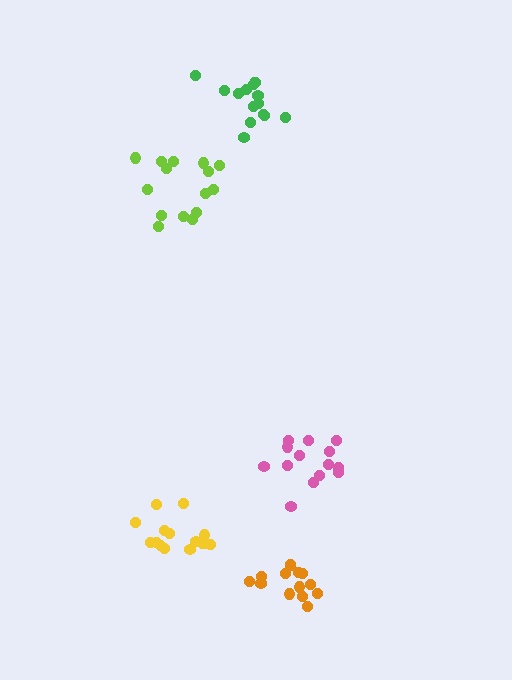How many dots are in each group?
Group 1: 15 dots, Group 2: 15 dots, Group 3: 14 dots, Group 4: 16 dots, Group 5: 14 dots (74 total).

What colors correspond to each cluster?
The clusters are colored: lime, green, pink, yellow, orange.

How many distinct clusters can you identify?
There are 5 distinct clusters.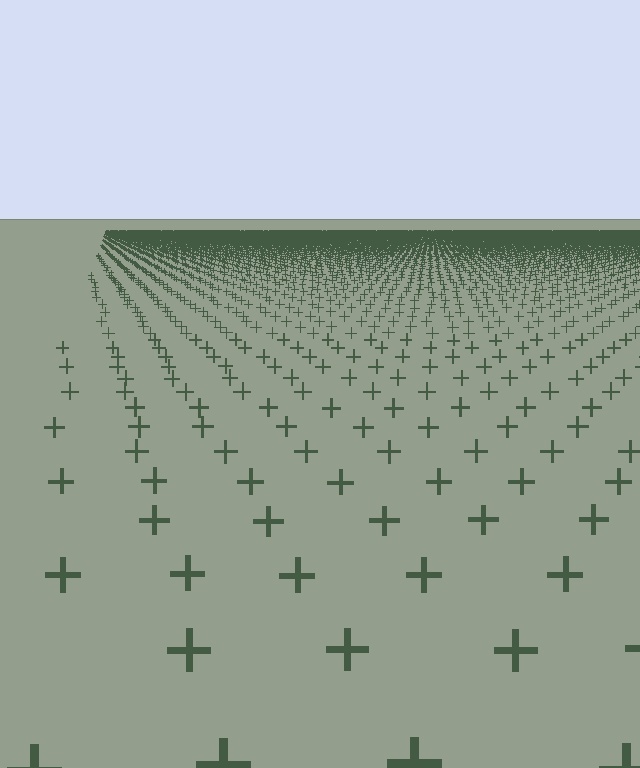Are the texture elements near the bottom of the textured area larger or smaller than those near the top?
Larger. Near the bottom, elements are closer to the viewer and appear at a bigger on-screen size.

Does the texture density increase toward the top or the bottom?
Density increases toward the top.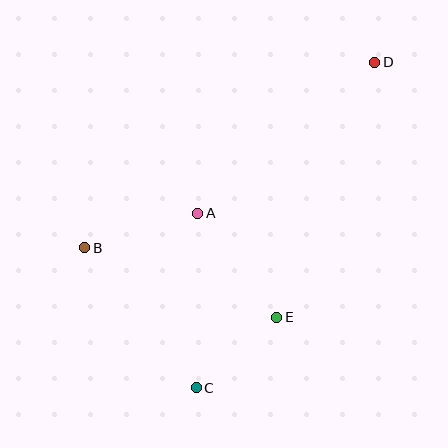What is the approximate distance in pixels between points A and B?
The distance between A and B is approximately 118 pixels.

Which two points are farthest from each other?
Points C and D are farthest from each other.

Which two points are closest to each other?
Points C and E are closest to each other.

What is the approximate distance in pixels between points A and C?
The distance between A and C is approximately 174 pixels.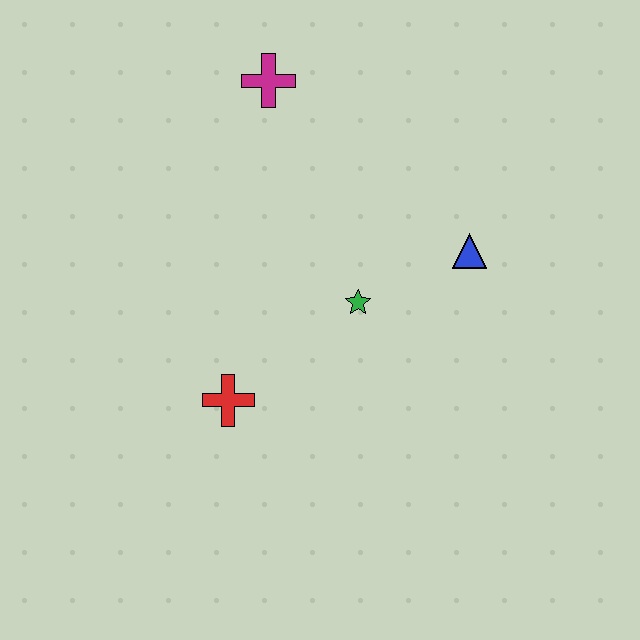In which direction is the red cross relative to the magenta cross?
The red cross is below the magenta cross.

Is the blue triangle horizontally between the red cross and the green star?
No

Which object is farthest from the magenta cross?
The red cross is farthest from the magenta cross.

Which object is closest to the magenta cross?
The green star is closest to the magenta cross.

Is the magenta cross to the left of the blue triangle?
Yes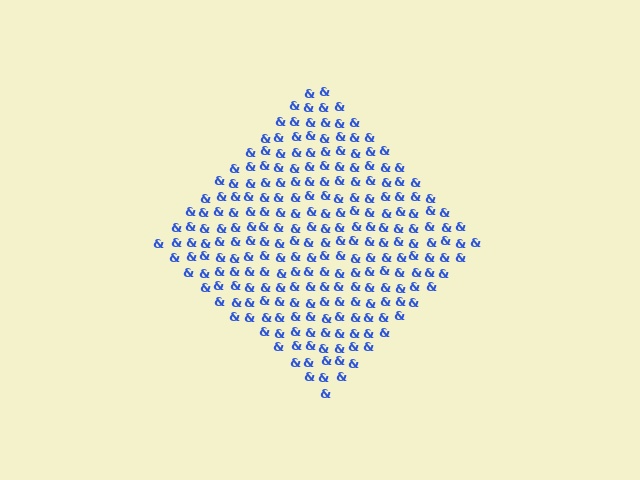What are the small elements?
The small elements are ampersands.